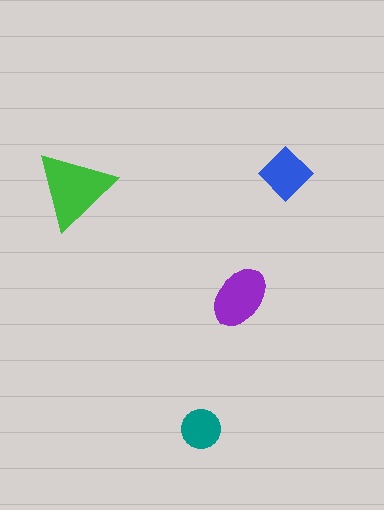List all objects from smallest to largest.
The teal circle, the blue diamond, the purple ellipse, the green triangle.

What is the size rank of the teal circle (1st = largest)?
4th.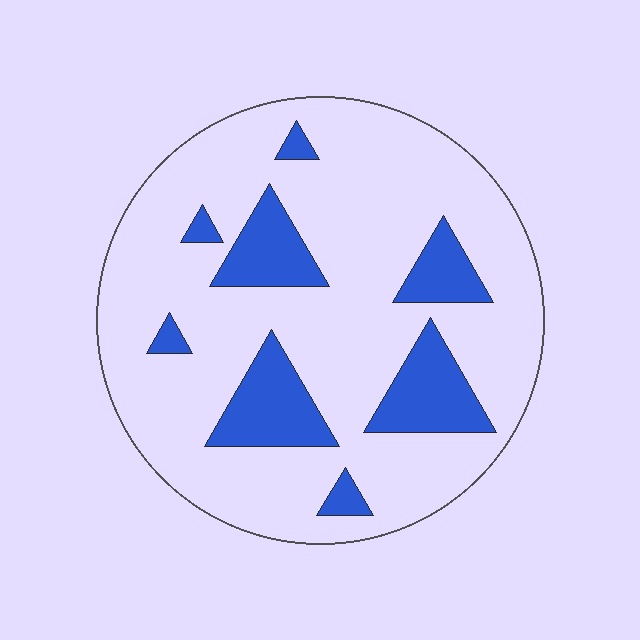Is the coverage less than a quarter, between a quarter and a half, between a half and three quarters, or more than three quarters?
Less than a quarter.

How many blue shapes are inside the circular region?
8.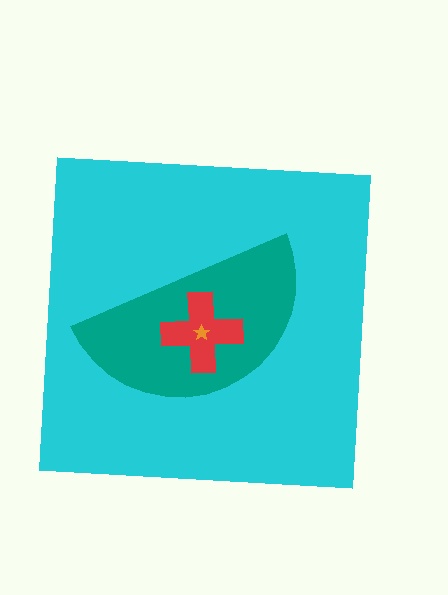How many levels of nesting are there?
4.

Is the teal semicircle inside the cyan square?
Yes.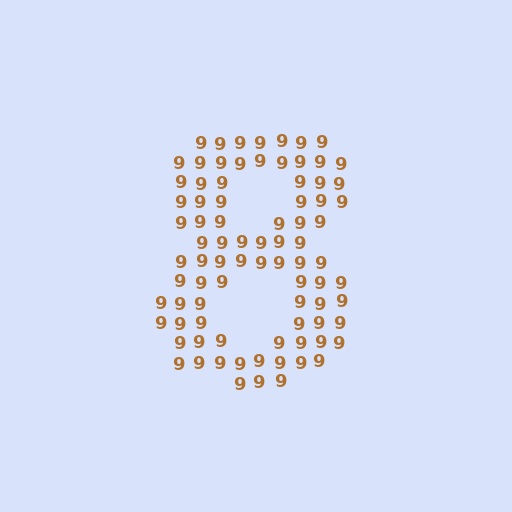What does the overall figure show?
The overall figure shows the digit 8.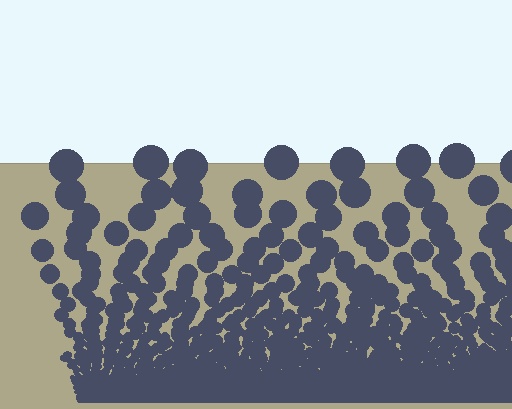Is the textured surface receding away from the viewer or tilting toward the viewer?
The surface appears to tilt toward the viewer. Texture elements get larger and sparser toward the top.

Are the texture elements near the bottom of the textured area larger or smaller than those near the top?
Smaller. The gradient is inverted — elements near the bottom are smaller and denser.